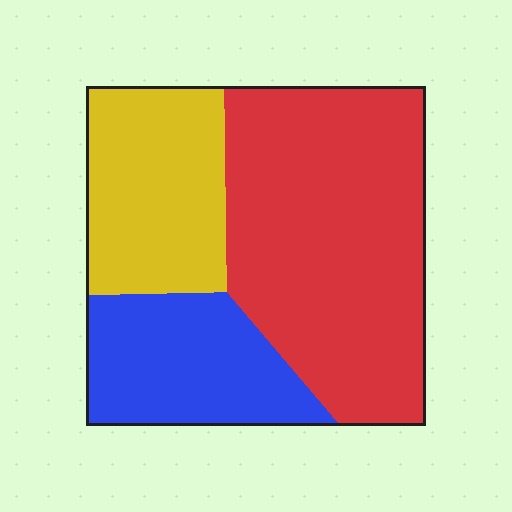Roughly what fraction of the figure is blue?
Blue takes up less than a quarter of the figure.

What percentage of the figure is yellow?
Yellow covers about 25% of the figure.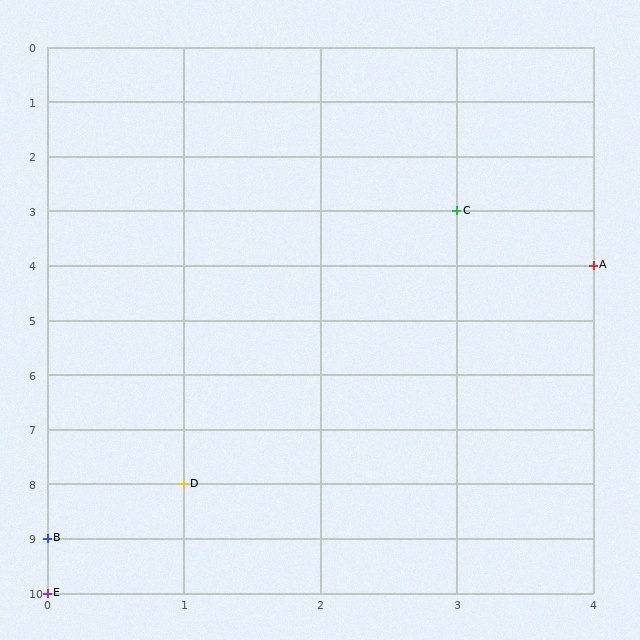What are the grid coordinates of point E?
Point E is at grid coordinates (0, 10).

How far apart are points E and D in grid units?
Points E and D are 1 column and 2 rows apart (about 2.2 grid units diagonally).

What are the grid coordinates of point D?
Point D is at grid coordinates (1, 8).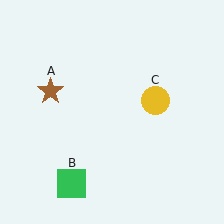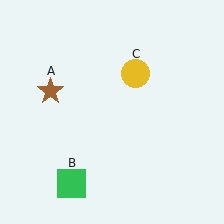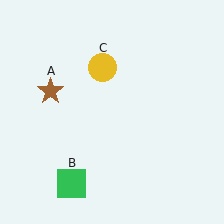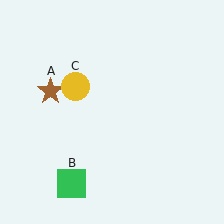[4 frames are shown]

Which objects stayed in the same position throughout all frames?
Brown star (object A) and green square (object B) remained stationary.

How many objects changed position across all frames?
1 object changed position: yellow circle (object C).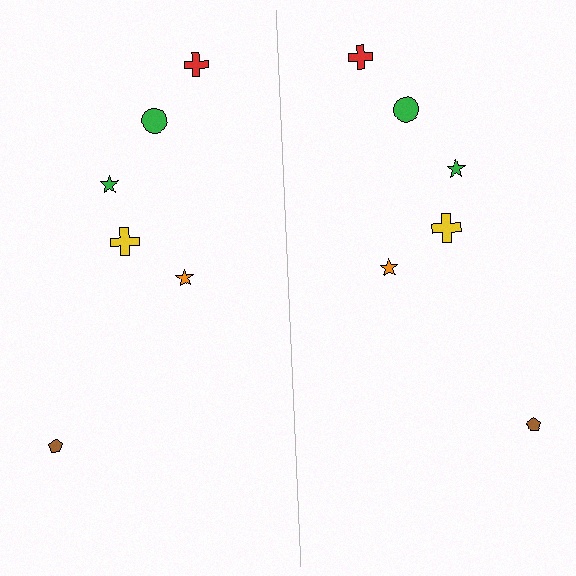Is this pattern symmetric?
Yes, this pattern has bilateral (reflection) symmetry.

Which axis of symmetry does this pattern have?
The pattern has a vertical axis of symmetry running through the center of the image.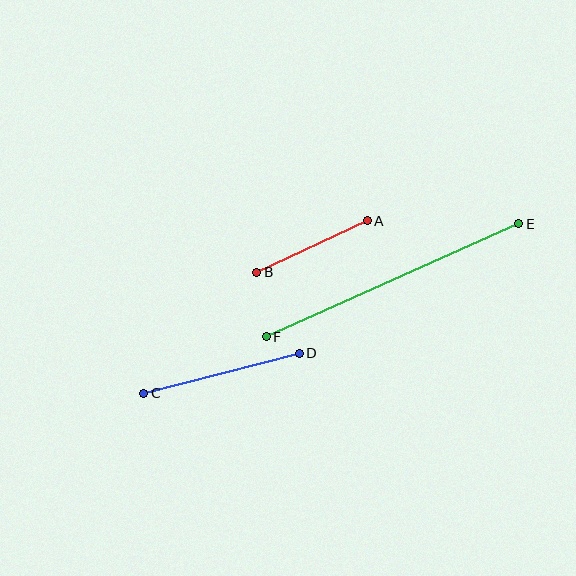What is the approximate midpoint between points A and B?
The midpoint is at approximately (312, 247) pixels.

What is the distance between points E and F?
The distance is approximately 276 pixels.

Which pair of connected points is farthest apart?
Points E and F are farthest apart.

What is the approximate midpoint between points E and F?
The midpoint is at approximately (392, 280) pixels.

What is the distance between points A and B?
The distance is approximately 122 pixels.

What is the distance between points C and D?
The distance is approximately 161 pixels.